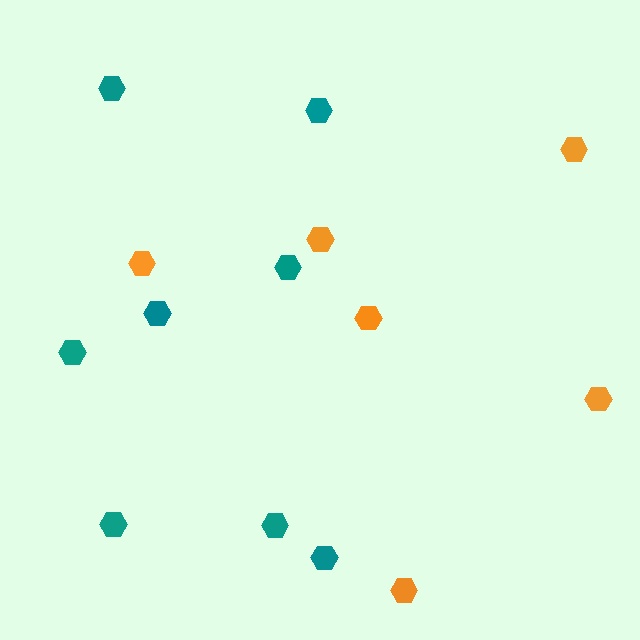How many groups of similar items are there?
There are 2 groups: one group of orange hexagons (6) and one group of teal hexagons (8).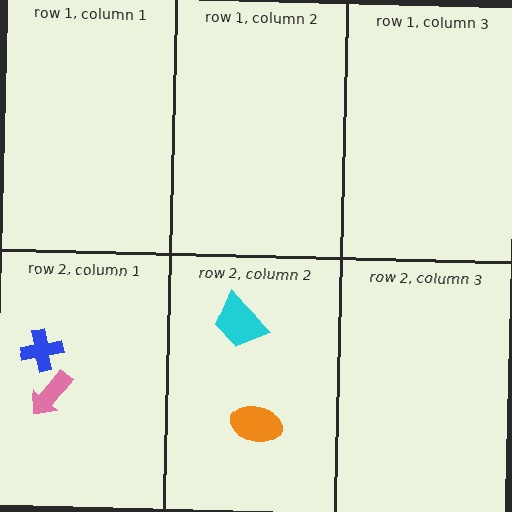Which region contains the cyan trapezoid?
The row 2, column 2 region.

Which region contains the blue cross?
The row 2, column 1 region.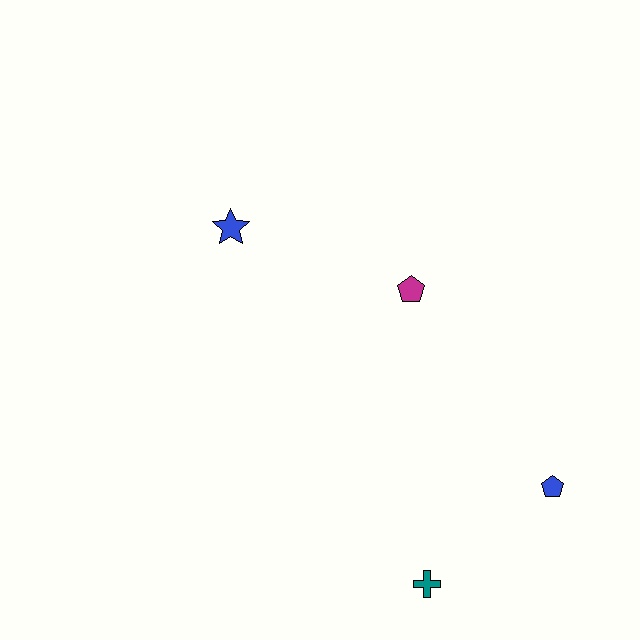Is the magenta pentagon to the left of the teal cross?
Yes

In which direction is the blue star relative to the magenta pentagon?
The blue star is to the left of the magenta pentagon.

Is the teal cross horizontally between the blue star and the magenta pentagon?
No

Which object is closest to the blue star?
The magenta pentagon is closest to the blue star.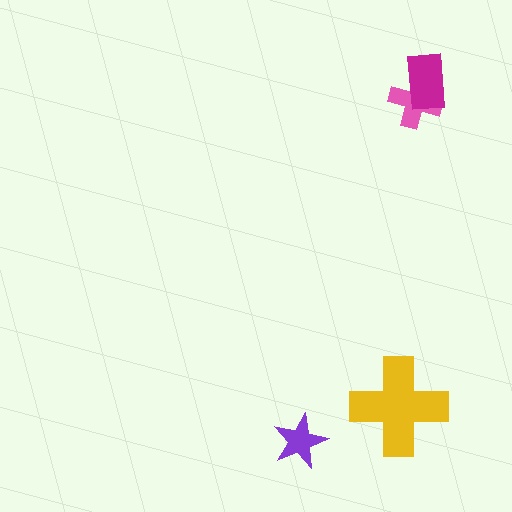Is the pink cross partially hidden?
Yes, it is partially covered by another shape.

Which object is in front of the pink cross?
The magenta rectangle is in front of the pink cross.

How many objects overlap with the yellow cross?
0 objects overlap with the yellow cross.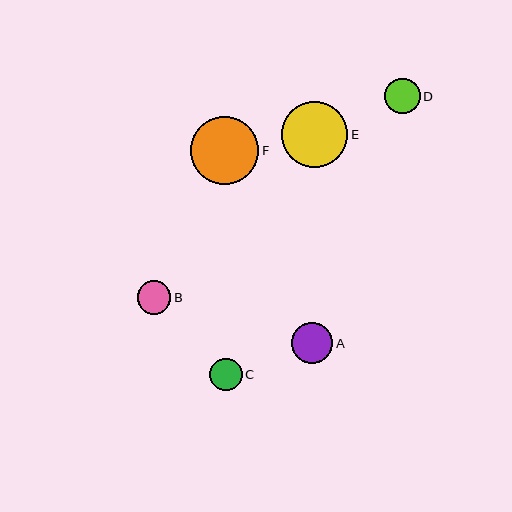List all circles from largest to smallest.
From largest to smallest: F, E, A, D, B, C.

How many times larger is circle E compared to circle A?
Circle E is approximately 1.6 times the size of circle A.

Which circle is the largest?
Circle F is the largest with a size of approximately 69 pixels.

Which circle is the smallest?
Circle C is the smallest with a size of approximately 32 pixels.